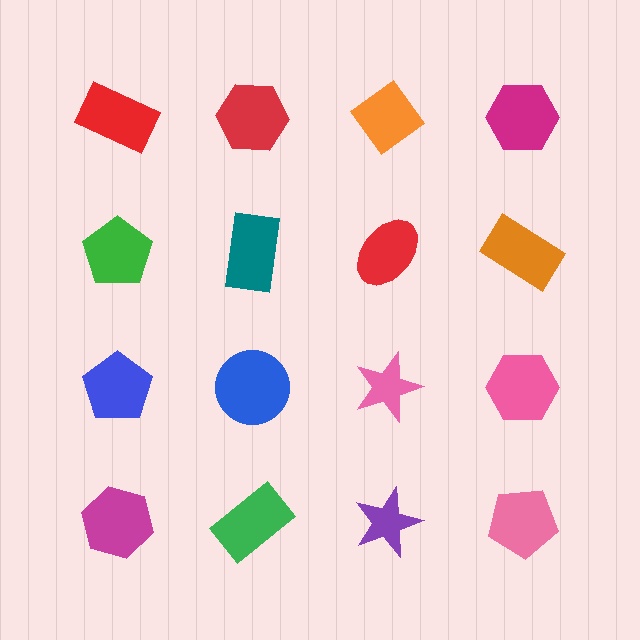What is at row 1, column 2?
A red hexagon.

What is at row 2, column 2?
A teal rectangle.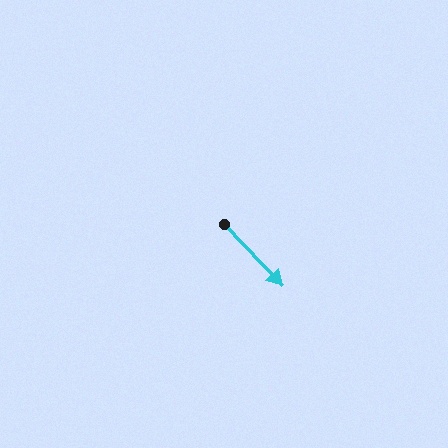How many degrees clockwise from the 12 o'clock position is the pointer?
Approximately 137 degrees.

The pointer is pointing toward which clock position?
Roughly 5 o'clock.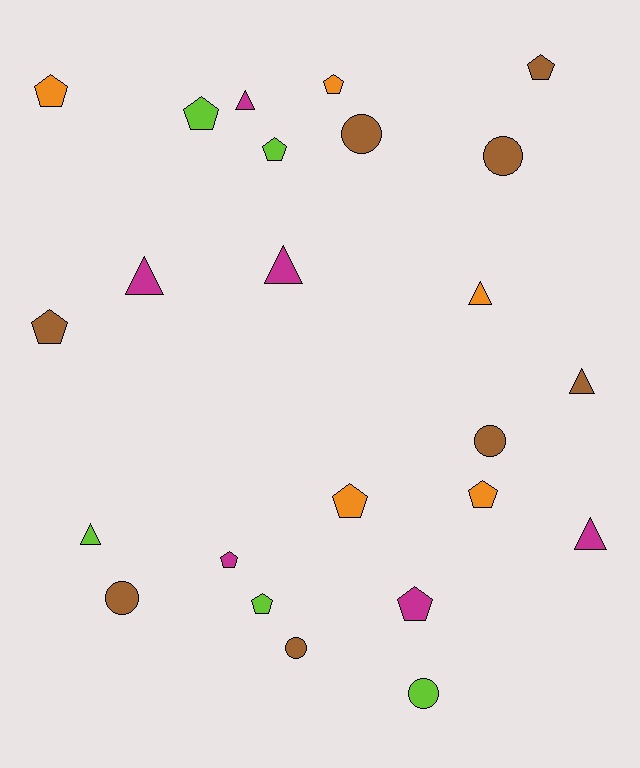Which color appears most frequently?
Brown, with 8 objects.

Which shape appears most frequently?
Pentagon, with 11 objects.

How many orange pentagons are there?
There are 4 orange pentagons.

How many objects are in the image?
There are 24 objects.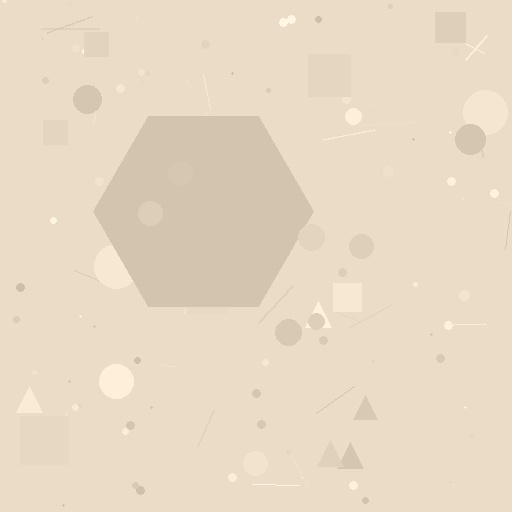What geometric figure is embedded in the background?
A hexagon is embedded in the background.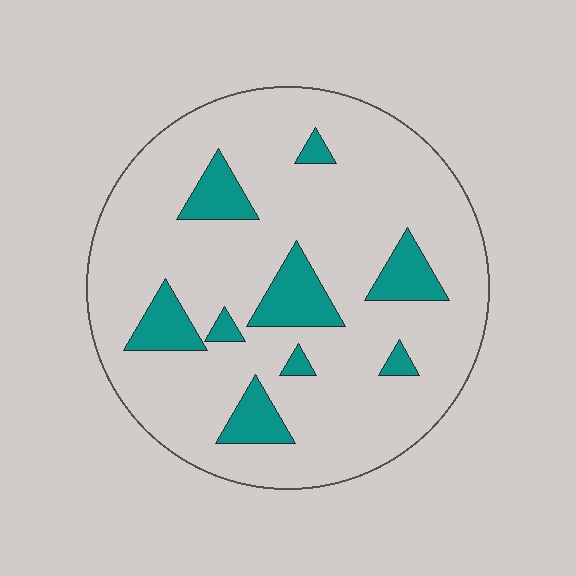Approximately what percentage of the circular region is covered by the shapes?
Approximately 15%.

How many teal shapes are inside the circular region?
9.